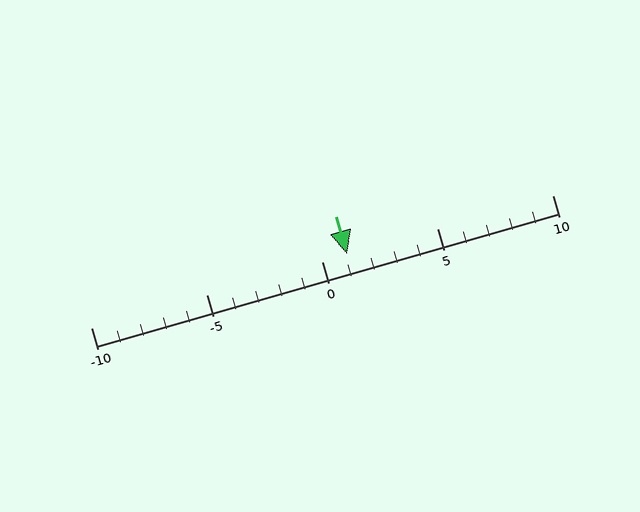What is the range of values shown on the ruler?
The ruler shows values from -10 to 10.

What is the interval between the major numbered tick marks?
The major tick marks are spaced 5 units apart.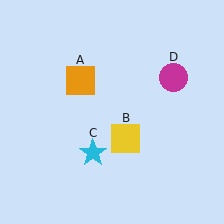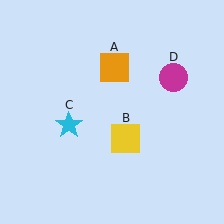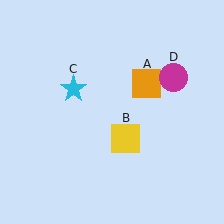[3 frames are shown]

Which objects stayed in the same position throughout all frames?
Yellow square (object B) and magenta circle (object D) remained stationary.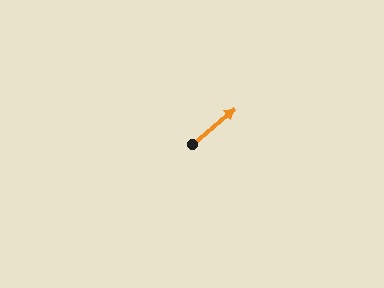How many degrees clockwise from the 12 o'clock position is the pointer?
Approximately 50 degrees.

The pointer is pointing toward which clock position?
Roughly 2 o'clock.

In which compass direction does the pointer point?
Northeast.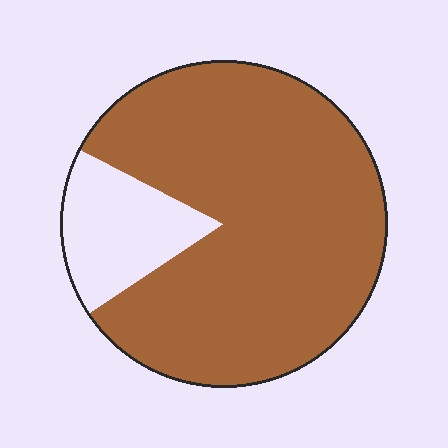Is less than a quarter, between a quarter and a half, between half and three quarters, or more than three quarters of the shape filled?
More than three quarters.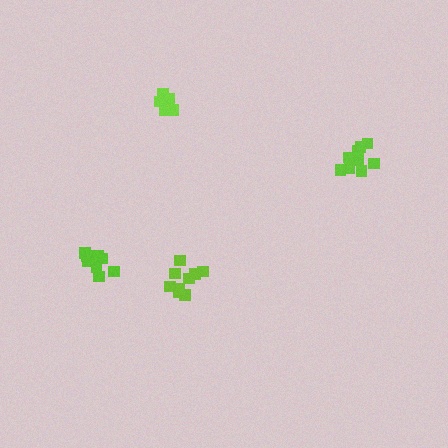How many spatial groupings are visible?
There are 4 spatial groupings.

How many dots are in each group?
Group 1: 10 dots, Group 2: 10 dots, Group 3: 6 dots, Group 4: 11 dots (37 total).